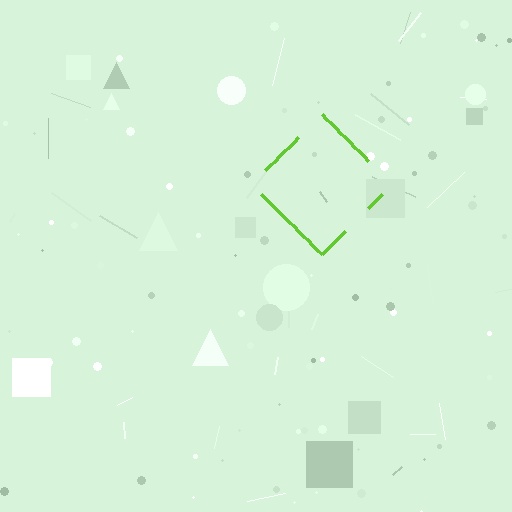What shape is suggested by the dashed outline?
The dashed outline suggests a diamond.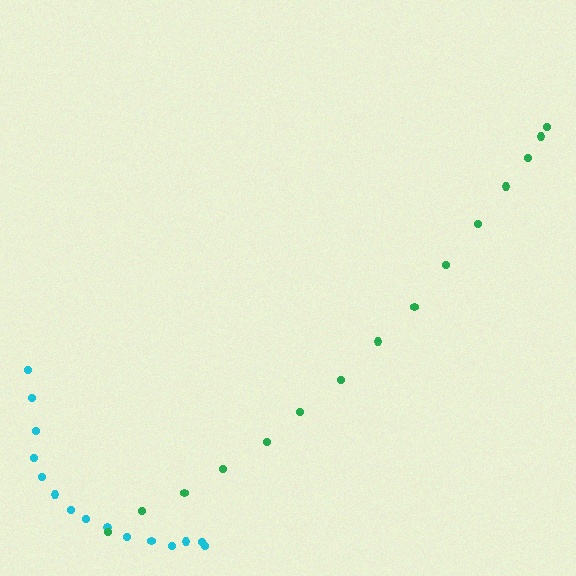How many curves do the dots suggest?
There are 2 distinct paths.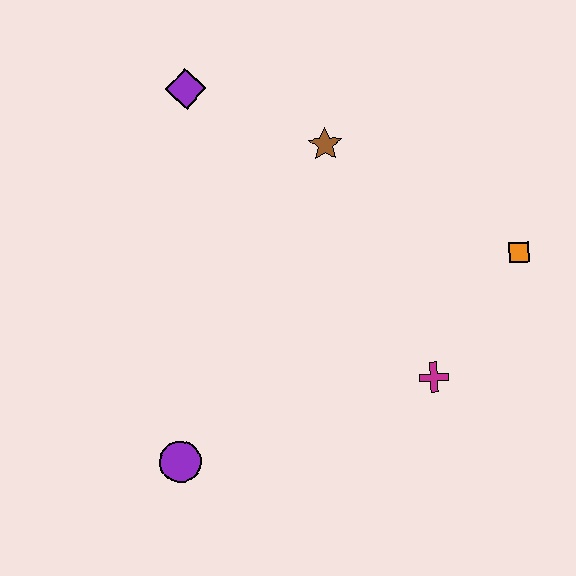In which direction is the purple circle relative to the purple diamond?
The purple circle is below the purple diamond.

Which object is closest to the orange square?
The magenta cross is closest to the orange square.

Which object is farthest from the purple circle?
The orange square is farthest from the purple circle.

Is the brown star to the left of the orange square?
Yes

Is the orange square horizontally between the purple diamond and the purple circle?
No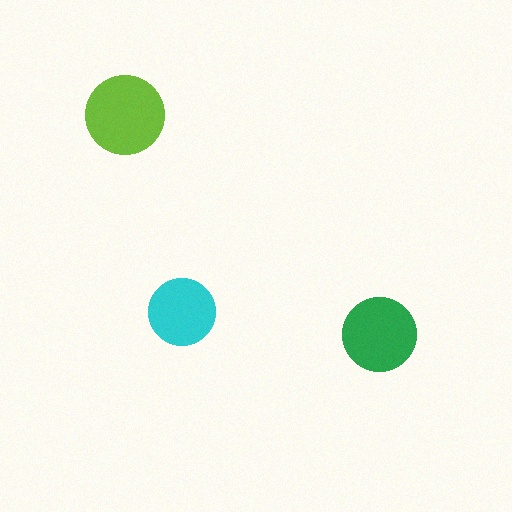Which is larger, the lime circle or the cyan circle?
The lime one.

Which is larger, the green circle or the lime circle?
The lime one.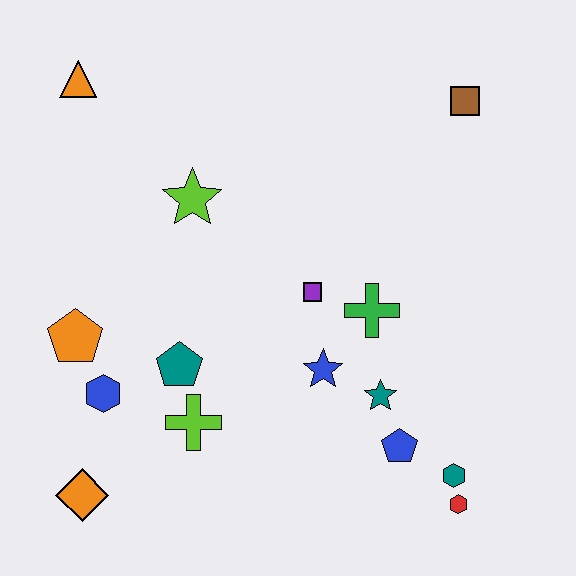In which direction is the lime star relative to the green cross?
The lime star is to the left of the green cross.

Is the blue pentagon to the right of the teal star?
Yes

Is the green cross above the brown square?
No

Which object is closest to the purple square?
The green cross is closest to the purple square.